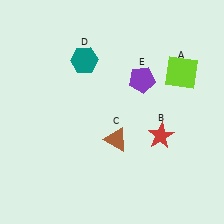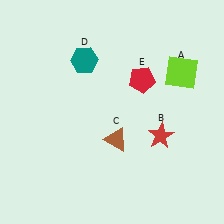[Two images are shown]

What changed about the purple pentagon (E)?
In Image 1, E is purple. In Image 2, it changed to red.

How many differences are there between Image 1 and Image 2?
There is 1 difference between the two images.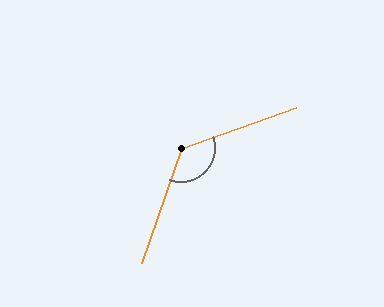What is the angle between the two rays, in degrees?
Approximately 129 degrees.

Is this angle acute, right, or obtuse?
It is obtuse.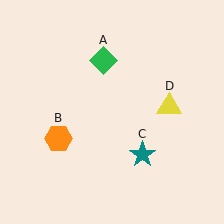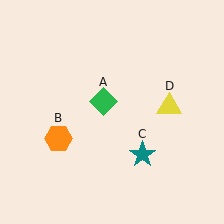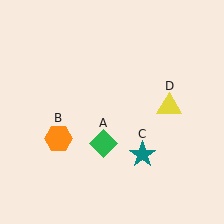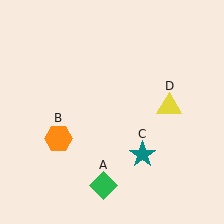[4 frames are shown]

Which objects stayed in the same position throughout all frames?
Orange hexagon (object B) and teal star (object C) and yellow triangle (object D) remained stationary.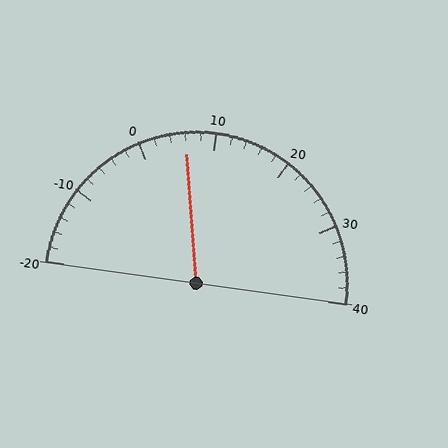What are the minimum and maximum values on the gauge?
The gauge ranges from -20 to 40.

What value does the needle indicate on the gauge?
The needle indicates approximately 6.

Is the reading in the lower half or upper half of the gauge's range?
The reading is in the lower half of the range (-20 to 40).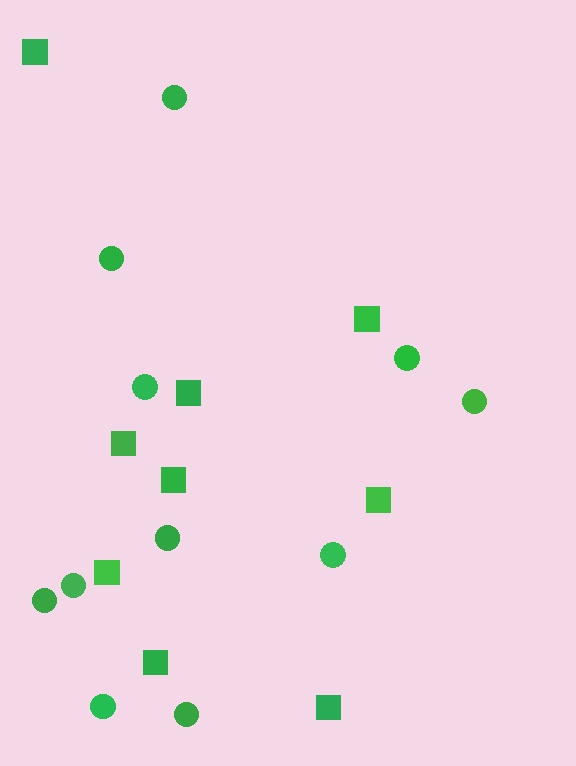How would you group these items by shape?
There are 2 groups: one group of circles (11) and one group of squares (9).